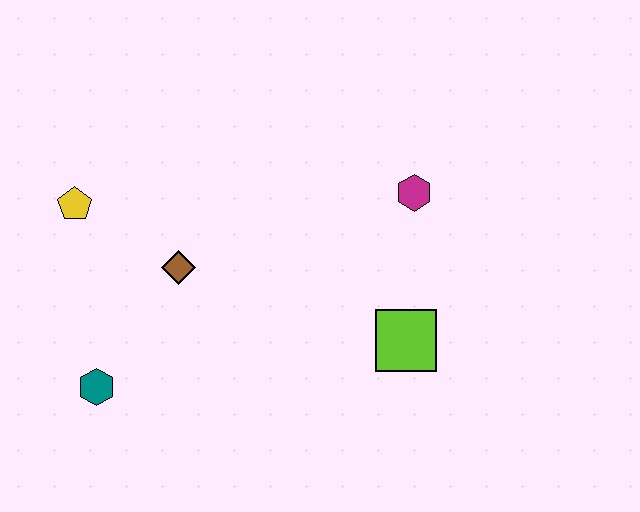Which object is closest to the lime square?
The magenta hexagon is closest to the lime square.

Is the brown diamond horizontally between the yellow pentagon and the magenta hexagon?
Yes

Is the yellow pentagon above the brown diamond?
Yes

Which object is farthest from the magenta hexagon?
The teal hexagon is farthest from the magenta hexagon.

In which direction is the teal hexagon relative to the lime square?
The teal hexagon is to the left of the lime square.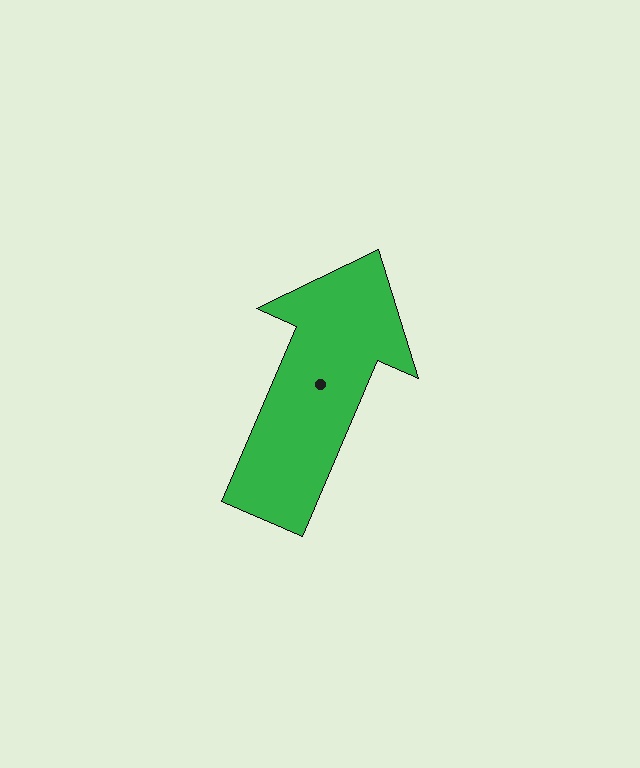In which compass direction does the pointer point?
Northeast.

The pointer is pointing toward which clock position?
Roughly 1 o'clock.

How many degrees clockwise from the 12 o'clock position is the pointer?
Approximately 23 degrees.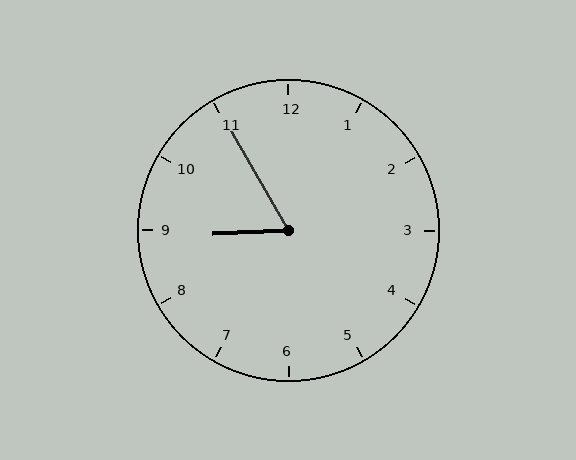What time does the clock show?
8:55.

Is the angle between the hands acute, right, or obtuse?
It is acute.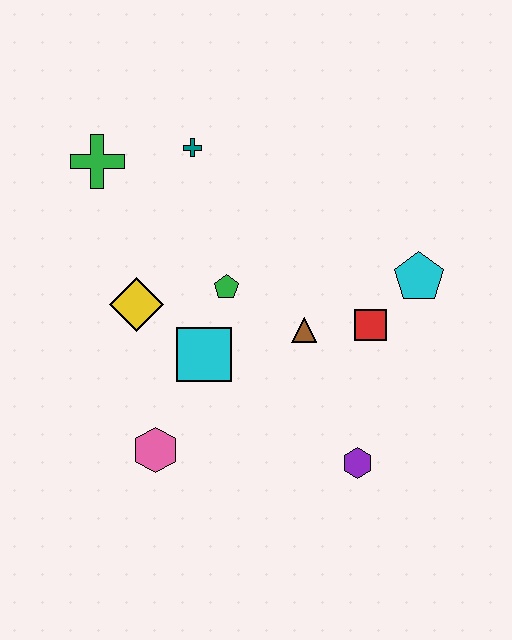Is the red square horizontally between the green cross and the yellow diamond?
No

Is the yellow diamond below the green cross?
Yes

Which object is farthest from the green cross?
The purple hexagon is farthest from the green cross.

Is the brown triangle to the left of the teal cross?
No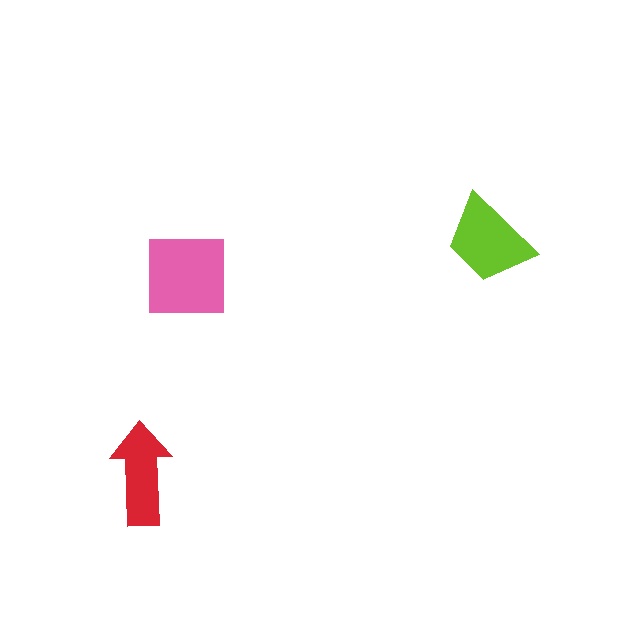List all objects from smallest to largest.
The red arrow, the lime trapezoid, the pink square.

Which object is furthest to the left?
The red arrow is leftmost.